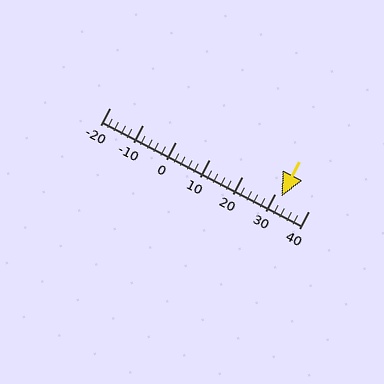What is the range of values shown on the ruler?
The ruler shows values from -20 to 40.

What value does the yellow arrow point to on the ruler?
The yellow arrow points to approximately 32.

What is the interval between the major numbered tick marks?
The major tick marks are spaced 10 units apart.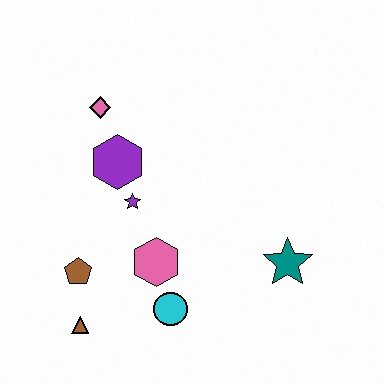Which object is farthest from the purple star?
The teal star is farthest from the purple star.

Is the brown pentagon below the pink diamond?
Yes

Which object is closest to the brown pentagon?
The brown triangle is closest to the brown pentagon.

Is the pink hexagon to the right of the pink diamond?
Yes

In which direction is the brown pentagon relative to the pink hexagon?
The brown pentagon is to the left of the pink hexagon.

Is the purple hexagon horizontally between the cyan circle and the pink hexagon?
No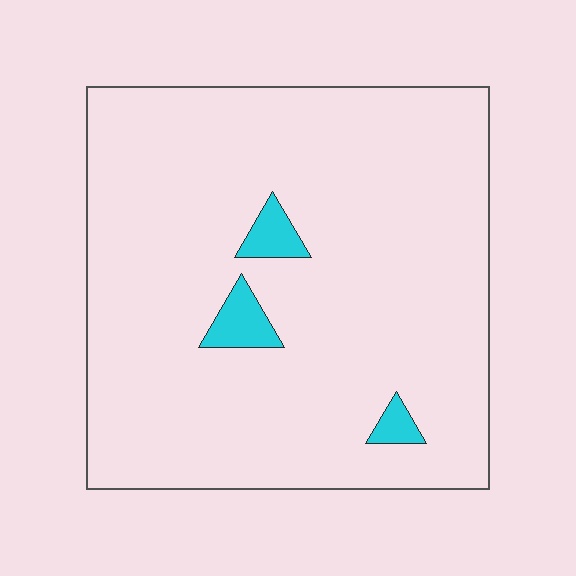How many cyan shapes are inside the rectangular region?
3.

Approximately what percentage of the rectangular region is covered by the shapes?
Approximately 5%.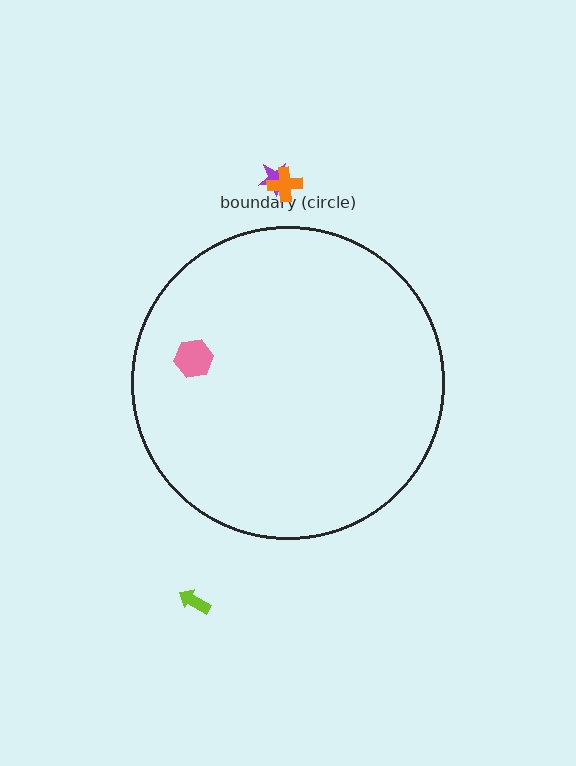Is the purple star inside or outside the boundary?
Outside.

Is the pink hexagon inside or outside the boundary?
Inside.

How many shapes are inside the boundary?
1 inside, 3 outside.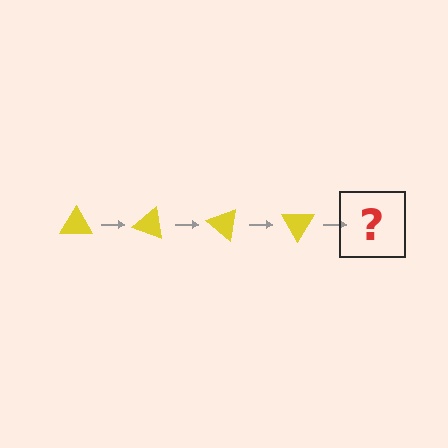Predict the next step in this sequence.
The next step is a yellow triangle rotated 80 degrees.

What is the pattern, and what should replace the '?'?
The pattern is that the triangle rotates 20 degrees each step. The '?' should be a yellow triangle rotated 80 degrees.